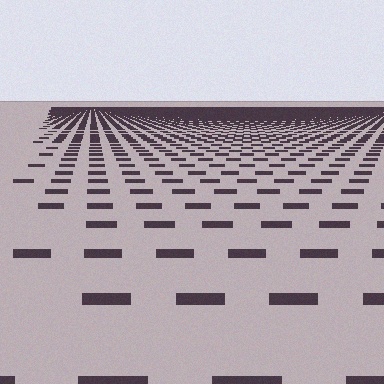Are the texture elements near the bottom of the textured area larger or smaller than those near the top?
Larger. Near the bottom, elements are closer to the viewer and appear at a bigger on-screen size.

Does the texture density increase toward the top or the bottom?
Density increases toward the top.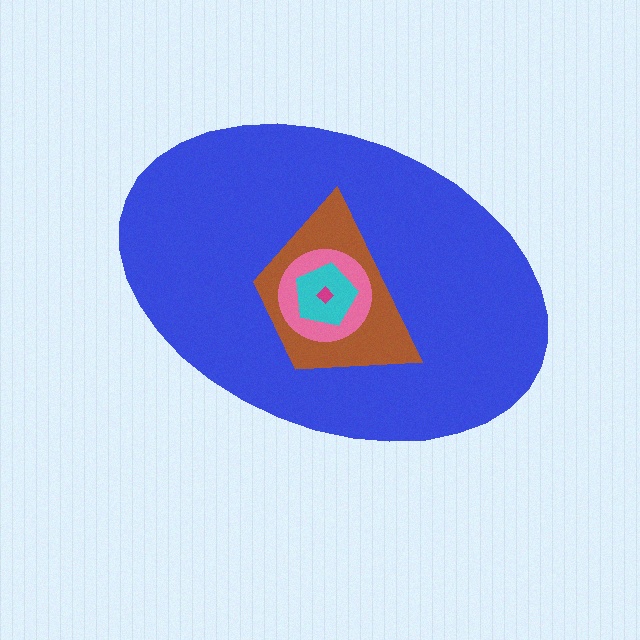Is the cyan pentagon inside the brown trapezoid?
Yes.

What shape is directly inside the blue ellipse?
The brown trapezoid.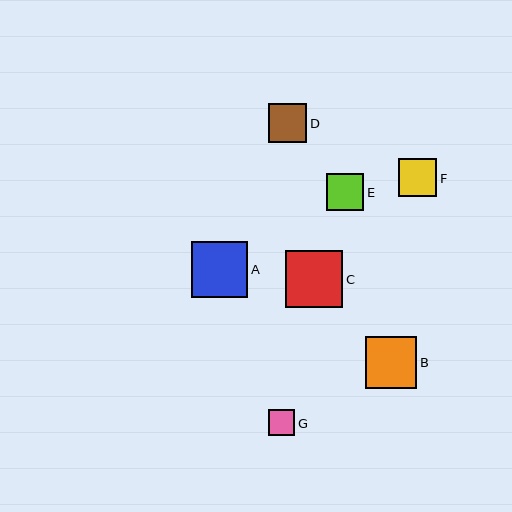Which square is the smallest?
Square G is the smallest with a size of approximately 26 pixels.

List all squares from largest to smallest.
From largest to smallest: C, A, B, D, F, E, G.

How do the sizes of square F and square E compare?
Square F and square E are approximately the same size.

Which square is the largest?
Square C is the largest with a size of approximately 57 pixels.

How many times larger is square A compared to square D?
Square A is approximately 1.5 times the size of square D.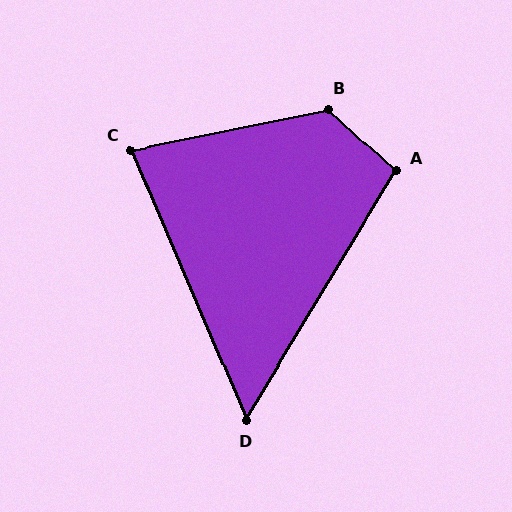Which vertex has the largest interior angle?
B, at approximately 126 degrees.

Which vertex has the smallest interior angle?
D, at approximately 54 degrees.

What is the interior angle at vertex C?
Approximately 79 degrees (acute).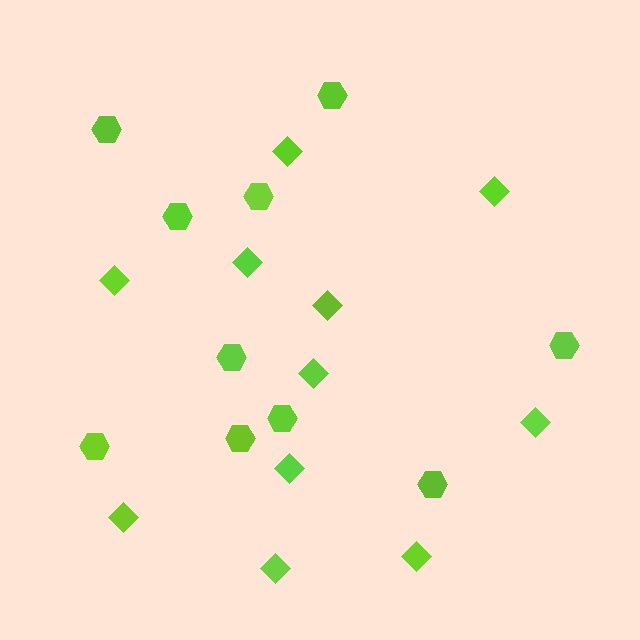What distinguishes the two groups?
There are 2 groups: one group of hexagons (10) and one group of diamonds (11).